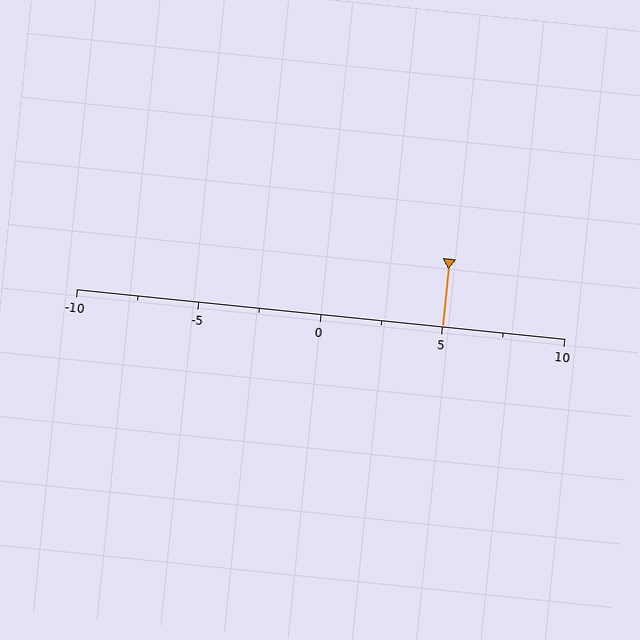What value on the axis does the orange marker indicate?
The marker indicates approximately 5.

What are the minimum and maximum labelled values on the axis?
The axis runs from -10 to 10.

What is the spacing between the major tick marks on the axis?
The major ticks are spaced 5 apart.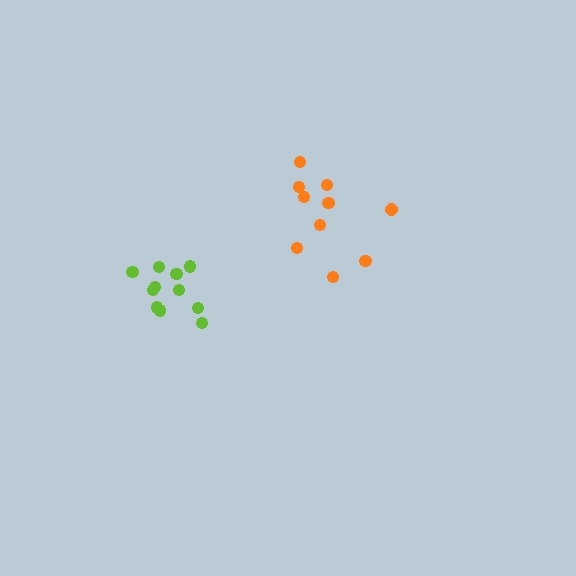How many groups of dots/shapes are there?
There are 2 groups.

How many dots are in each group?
Group 1: 11 dots, Group 2: 10 dots (21 total).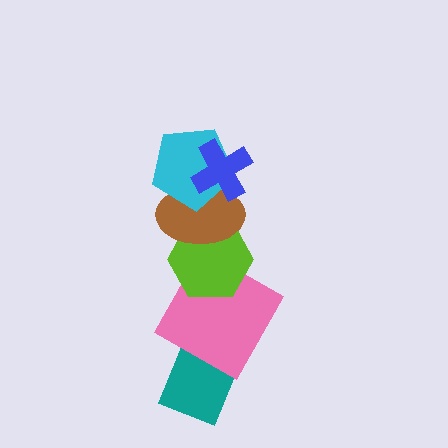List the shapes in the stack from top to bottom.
From top to bottom: the blue cross, the cyan pentagon, the brown ellipse, the lime hexagon, the pink square, the teal rectangle.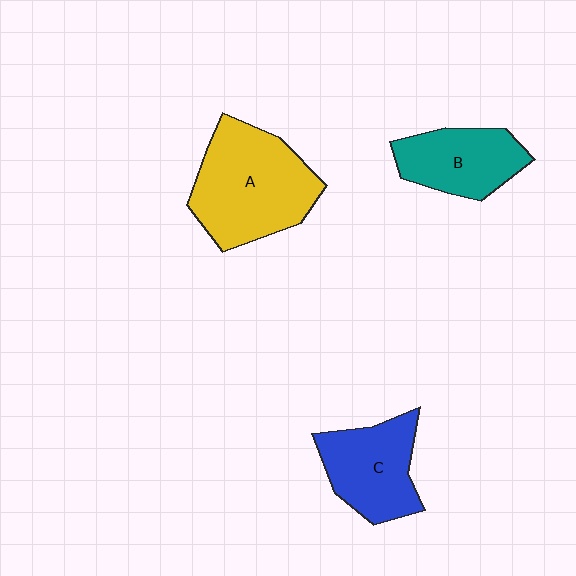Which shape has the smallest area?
Shape B (teal).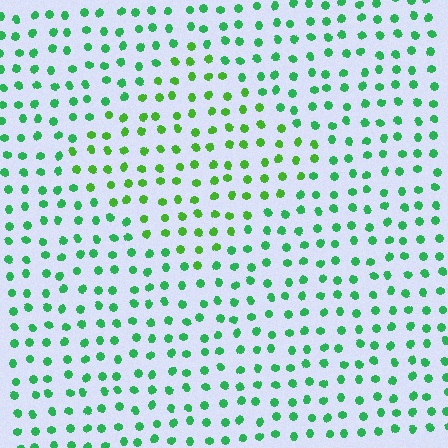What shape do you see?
I see a diamond.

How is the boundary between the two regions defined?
The boundary is defined purely by a slight shift in hue (about 30 degrees). Spacing, size, and orientation are identical on both sides.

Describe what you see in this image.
The image is filled with small green elements in a uniform arrangement. A diamond-shaped region is visible where the elements are tinted to a slightly different hue, forming a subtle color boundary.